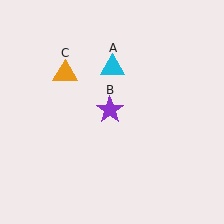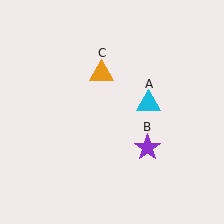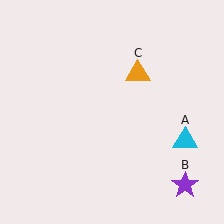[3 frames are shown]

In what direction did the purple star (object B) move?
The purple star (object B) moved down and to the right.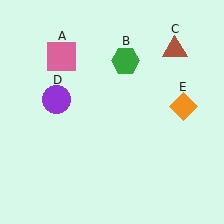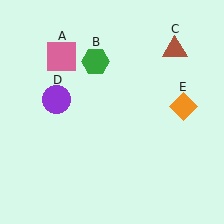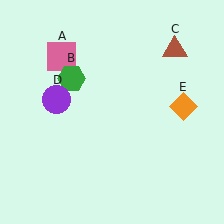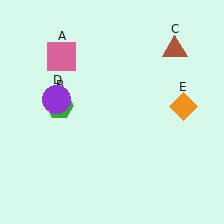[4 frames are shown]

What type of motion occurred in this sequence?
The green hexagon (object B) rotated counterclockwise around the center of the scene.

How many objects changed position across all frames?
1 object changed position: green hexagon (object B).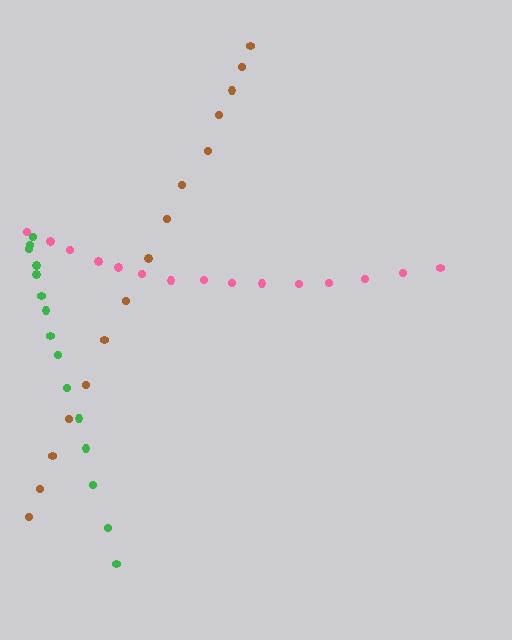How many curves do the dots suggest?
There are 3 distinct paths.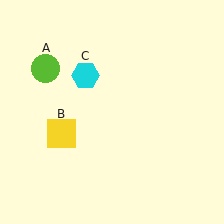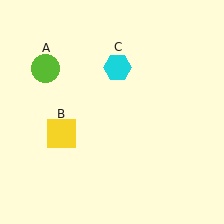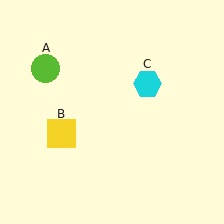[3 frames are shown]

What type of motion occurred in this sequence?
The cyan hexagon (object C) rotated clockwise around the center of the scene.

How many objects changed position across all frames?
1 object changed position: cyan hexagon (object C).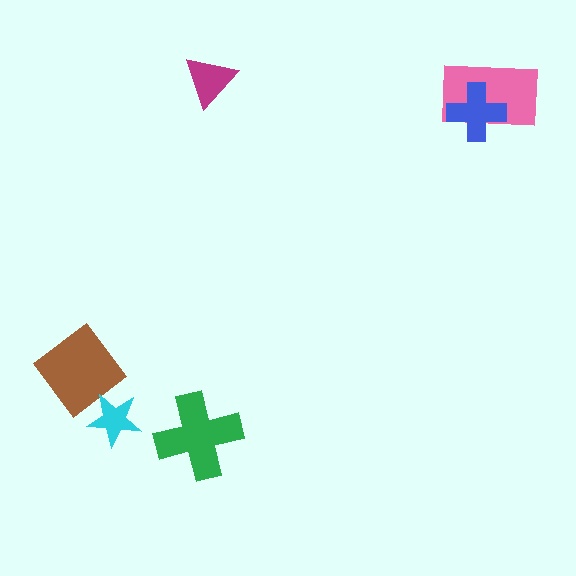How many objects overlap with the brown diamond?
0 objects overlap with the brown diamond.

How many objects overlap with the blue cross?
1 object overlaps with the blue cross.